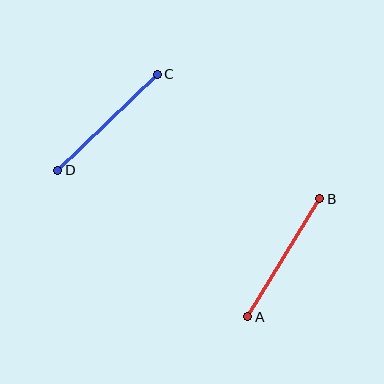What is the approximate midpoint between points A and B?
The midpoint is at approximately (284, 258) pixels.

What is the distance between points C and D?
The distance is approximately 139 pixels.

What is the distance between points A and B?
The distance is approximately 138 pixels.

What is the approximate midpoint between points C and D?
The midpoint is at approximately (107, 122) pixels.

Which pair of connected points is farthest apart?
Points C and D are farthest apart.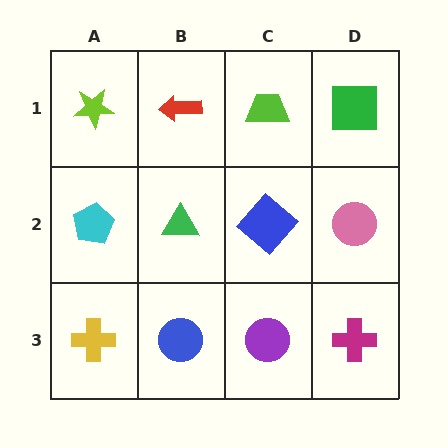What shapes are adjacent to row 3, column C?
A blue diamond (row 2, column C), a blue circle (row 3, column B), a magenta cross (row 3, column D).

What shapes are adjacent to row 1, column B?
A green triangle (row 2, column B), a lime star (row 1, column A), a lime trapezoid (row 1, column C).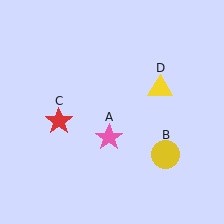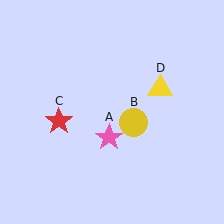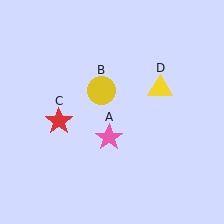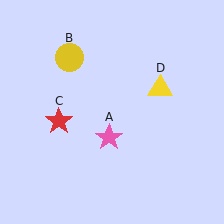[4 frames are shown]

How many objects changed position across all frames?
1 object changed position: yellow circle (object B).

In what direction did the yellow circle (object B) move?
The yellow circle (object B) moved up and to the left.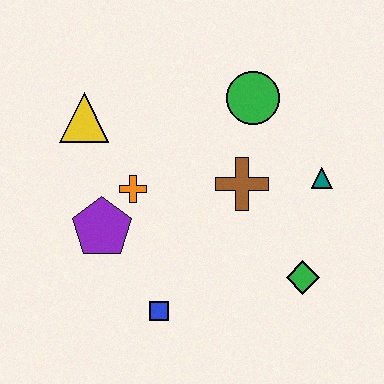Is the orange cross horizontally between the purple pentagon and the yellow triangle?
No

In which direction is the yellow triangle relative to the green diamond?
The yellow triangle is to the left of the green diamond.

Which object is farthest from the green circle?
The blue square is farthest from the green circle.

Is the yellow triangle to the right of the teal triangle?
No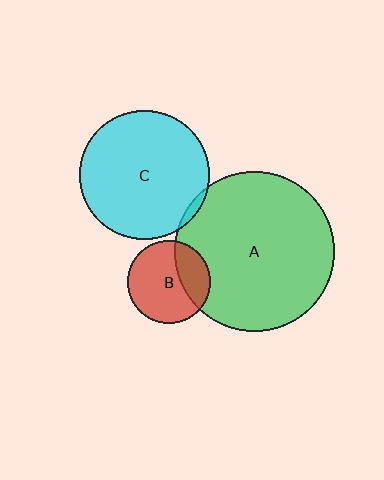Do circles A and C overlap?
Yes.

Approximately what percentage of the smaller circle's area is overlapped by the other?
Approximately 5%.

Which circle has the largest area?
Circle A (green).